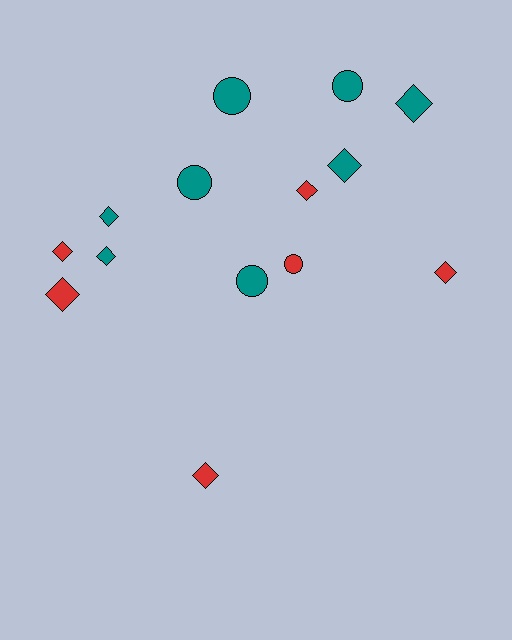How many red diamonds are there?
There are 5 red diamonds.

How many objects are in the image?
There are 14 objects.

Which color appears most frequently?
Teal, with 8 objects.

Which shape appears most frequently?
Diamond, with 9 objects.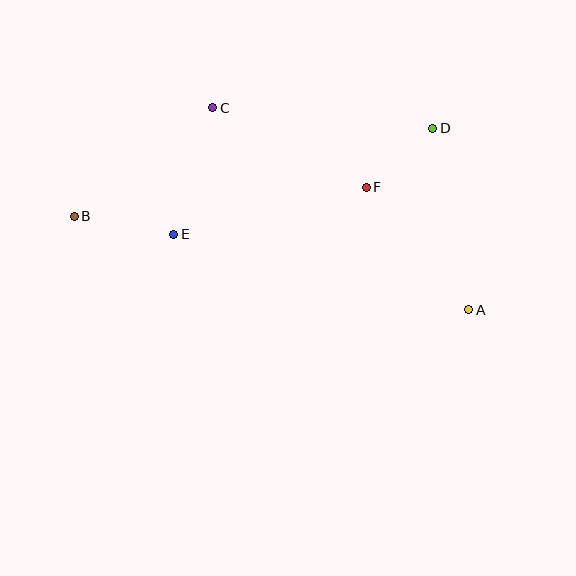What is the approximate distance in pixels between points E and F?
The distance between E and F is approximately 198 pixels.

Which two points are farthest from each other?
Points A and B are farthest from each other.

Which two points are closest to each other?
Points D and F are closest to each other.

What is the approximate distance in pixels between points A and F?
The distance between A and F is approximately 160 pixels.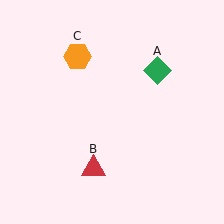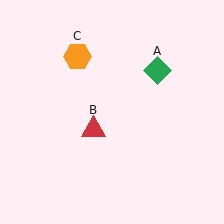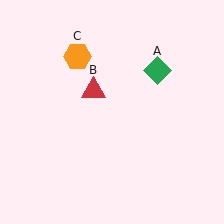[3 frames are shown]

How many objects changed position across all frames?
1 object changed position: red triangle (object B).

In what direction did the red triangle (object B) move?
The red triangle (object B) moved up.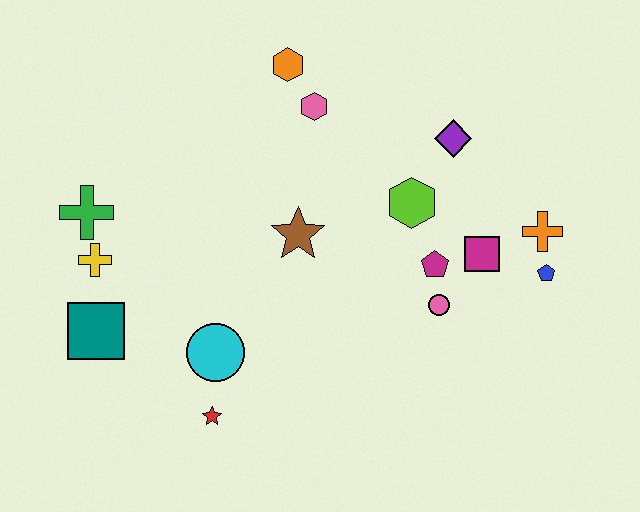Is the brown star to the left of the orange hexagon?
No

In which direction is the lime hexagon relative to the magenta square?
The lime hexagon is to the left of the magenta square.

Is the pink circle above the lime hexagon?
No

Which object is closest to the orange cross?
The blue pentagon is closest to the orange cross.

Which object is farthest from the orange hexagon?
The red star is farthest from the orange hexagon.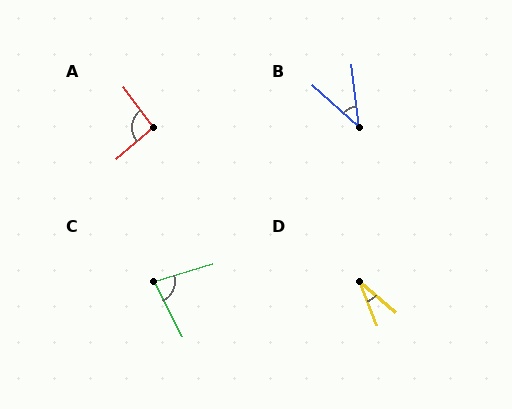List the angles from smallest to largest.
D (28°), B (41°), C (80°), A (93°).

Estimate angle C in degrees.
Approximately 80 degrees.